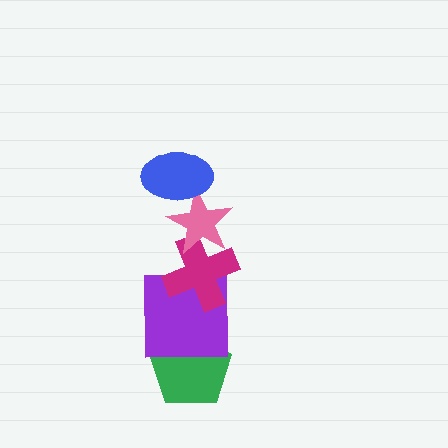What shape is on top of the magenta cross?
The pink star is on top of the magenta cross.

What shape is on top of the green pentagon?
The purple square is on top of the green pentagon.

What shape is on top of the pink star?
The blue ellipse is on top of the pink star.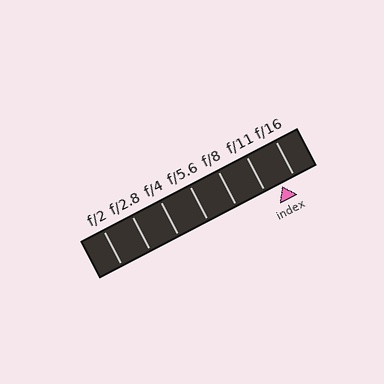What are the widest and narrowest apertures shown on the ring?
The widest aperture shown is f/2 and the narrowest is f/16.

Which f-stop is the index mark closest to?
The index mark is closest to f/16.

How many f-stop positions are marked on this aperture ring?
There are 7 f-stop positions marked.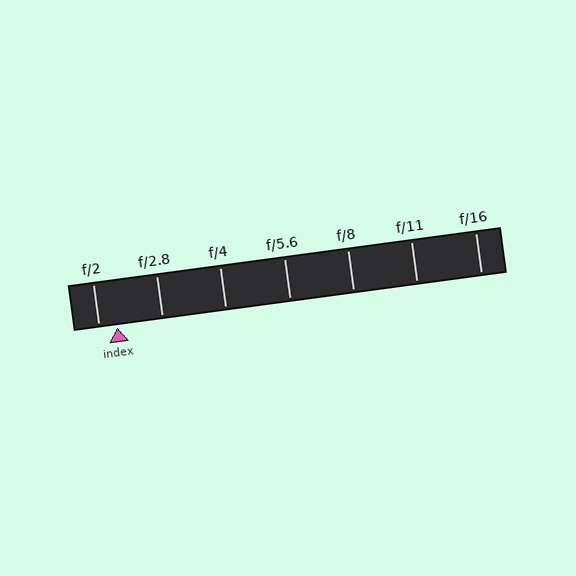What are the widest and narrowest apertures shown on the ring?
The widest aperture shown is f/2 and the narrowest is f/16.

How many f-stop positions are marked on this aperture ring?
There are 7 f-stop positions marked.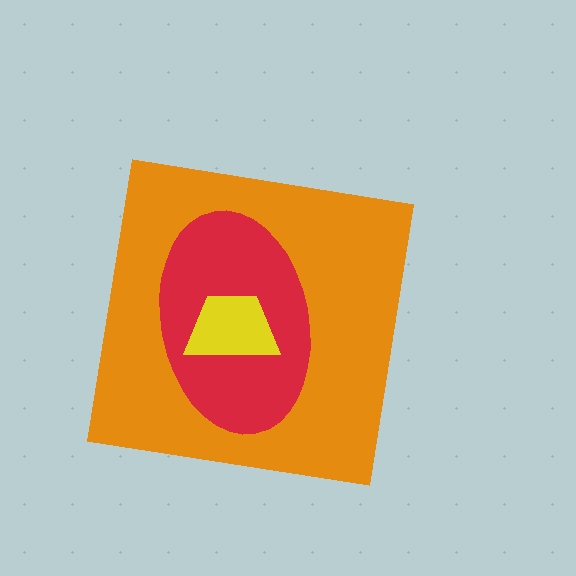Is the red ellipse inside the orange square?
Yes.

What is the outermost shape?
The orange square.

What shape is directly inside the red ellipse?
The yellow trapezoid.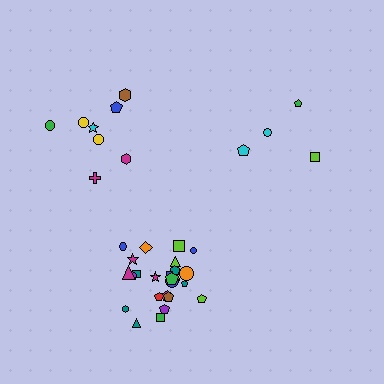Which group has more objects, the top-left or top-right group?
The top-left group.